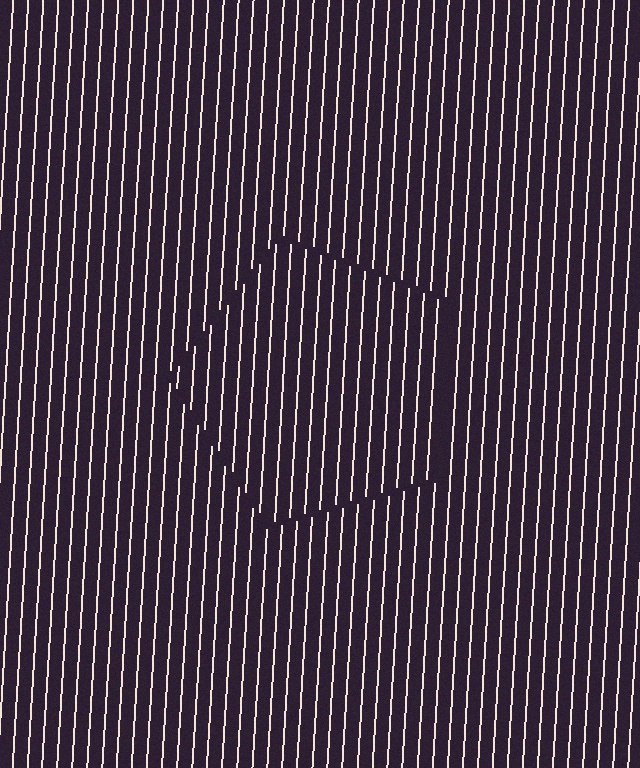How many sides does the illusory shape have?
5 sides — the line-ends trace a pentagon.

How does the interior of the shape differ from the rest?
The interior of the shape contains the same grating, shifted by half a period — the contour is defined by the phase discontinuity where line-ends from the inner and outer gratings abut.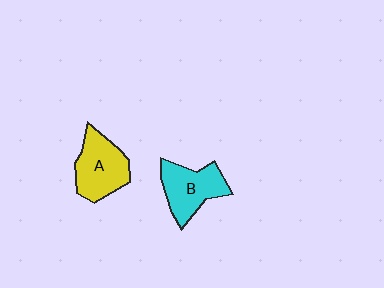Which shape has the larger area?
Shape A (yellow).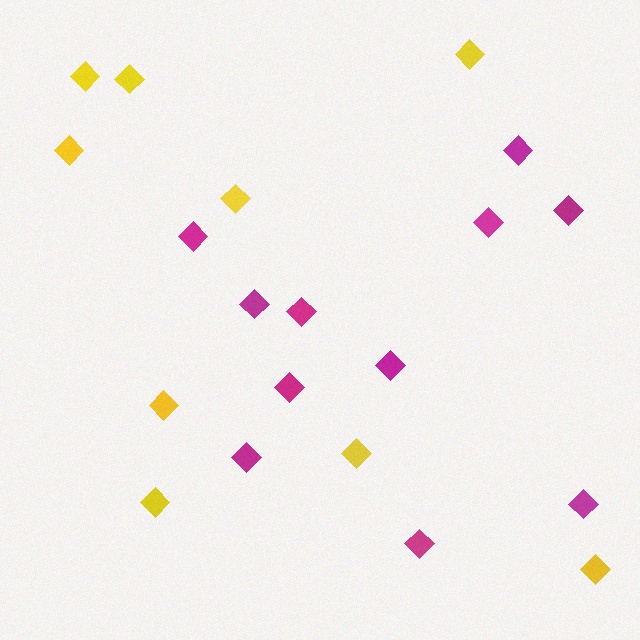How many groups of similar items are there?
There are 2 groups: one group of magenta diamonds (11) and one group of yellow diamonds (9).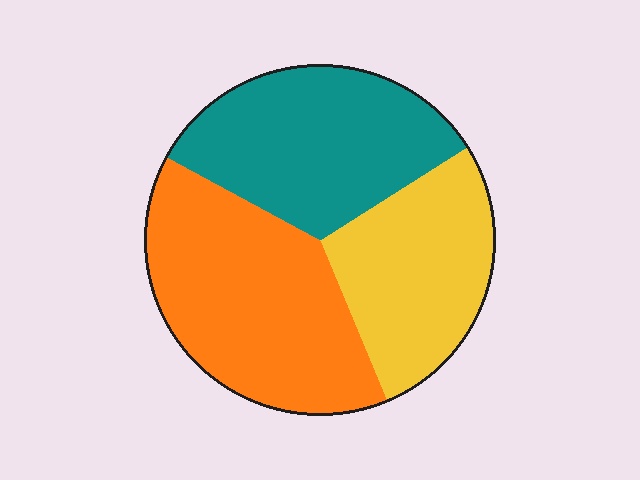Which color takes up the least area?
Yellow, at roughly 30%.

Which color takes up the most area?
Orange, at roughly 40%.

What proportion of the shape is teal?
Teal covers about 35% of the shape.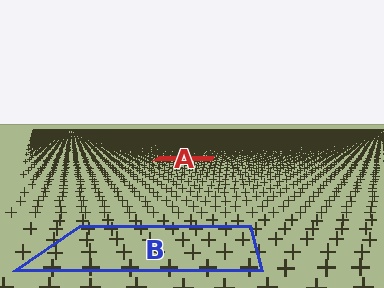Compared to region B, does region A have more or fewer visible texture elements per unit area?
Region A has more texture elements per unit area — they are packed more densely because it is farther away.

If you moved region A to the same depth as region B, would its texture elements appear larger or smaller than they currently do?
They would appear larger. At a closer depth, the same texture elements are projected at a bigger on-screen size.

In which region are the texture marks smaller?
The texture marks are smaller in region A, because it is farther away.